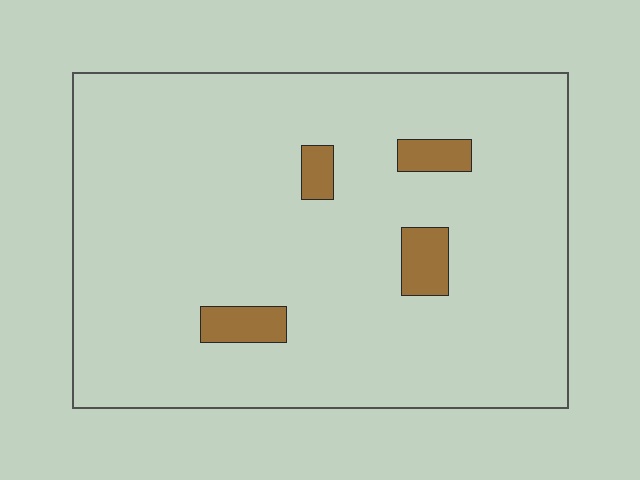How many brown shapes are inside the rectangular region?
4.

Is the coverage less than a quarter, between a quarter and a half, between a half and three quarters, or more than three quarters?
Less than a quarter.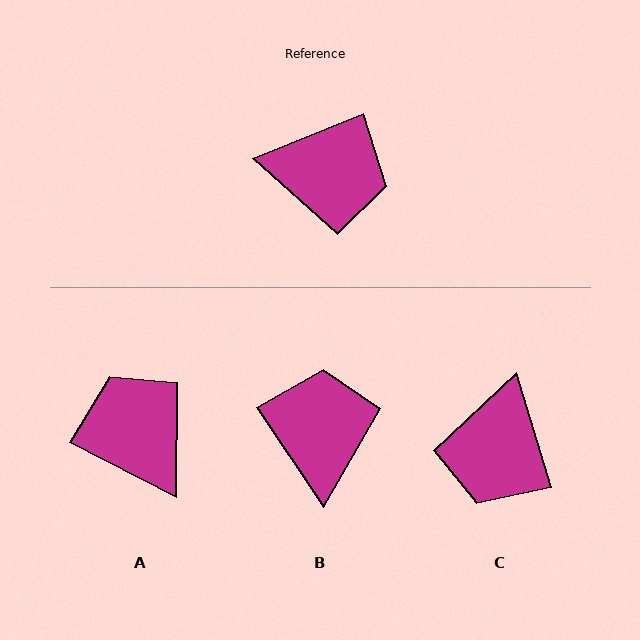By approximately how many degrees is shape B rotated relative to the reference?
Approximately 102 degrees counter-clockwise.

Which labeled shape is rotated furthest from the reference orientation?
A, about 131 degrees away.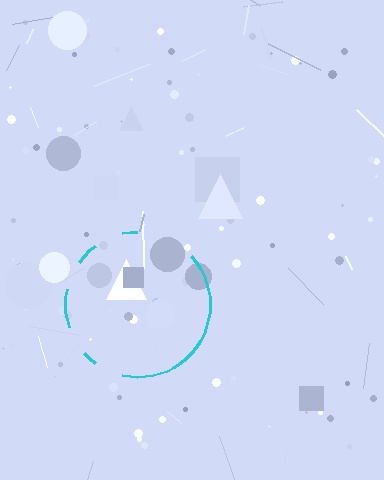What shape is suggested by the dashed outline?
The dashed outline suggests a circle.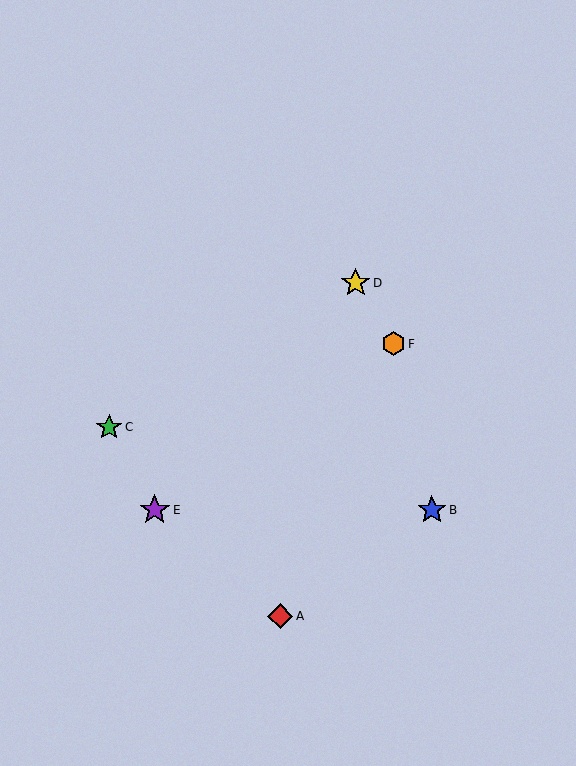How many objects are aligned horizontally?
2 objects (B, E) are aligned horizontally.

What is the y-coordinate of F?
Object F is at y≈344.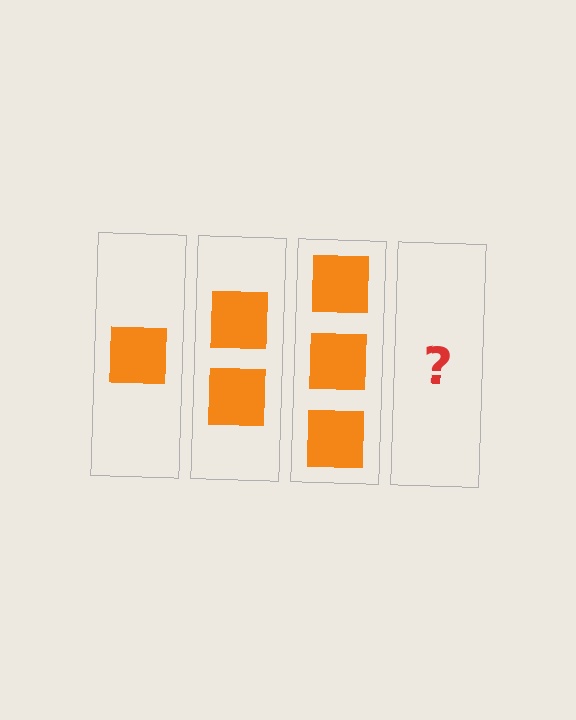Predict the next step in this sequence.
The next step is 4 squares.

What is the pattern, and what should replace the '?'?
The pattern is that each step adds one more square. The '?' should be 4 squares.